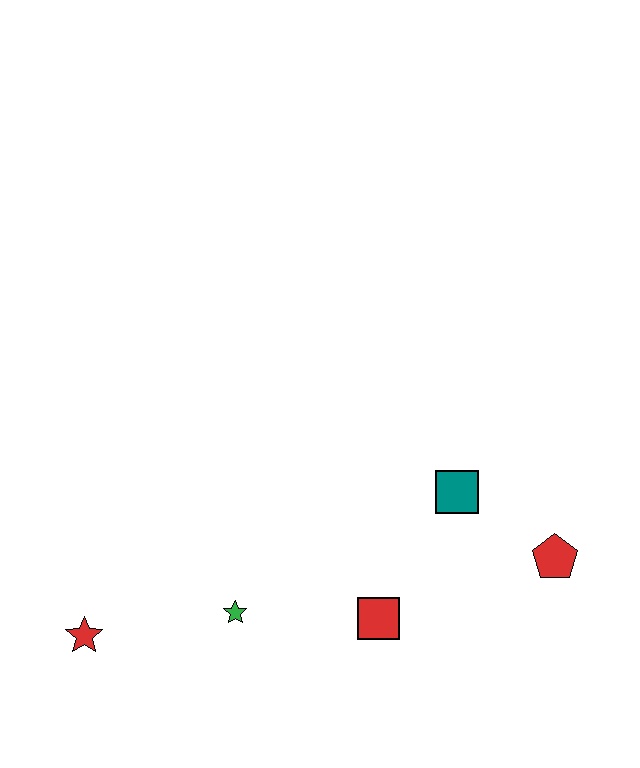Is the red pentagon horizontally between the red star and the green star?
No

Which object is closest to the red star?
The green star is closest to the red star.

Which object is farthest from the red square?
The red star is farthest from the red square.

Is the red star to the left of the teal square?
Yes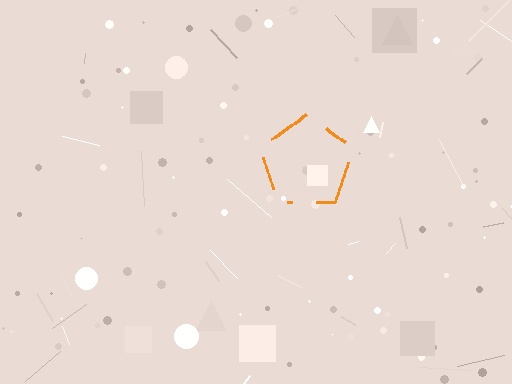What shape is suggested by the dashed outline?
The dashed outline suggests a pentagon.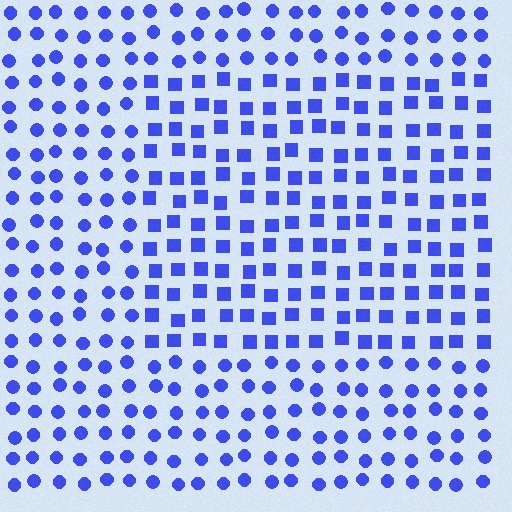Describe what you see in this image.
The image is filled with small blue elements arranged in a uniform grid. A rectangle-shaped region contains squares, while the surrounding area contains circles. The boundary is defined purely by the change in element shape.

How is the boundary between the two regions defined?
The boundary is defined by a change in element shape: squares inside vs. circles outside. All elements share the same color and spacing.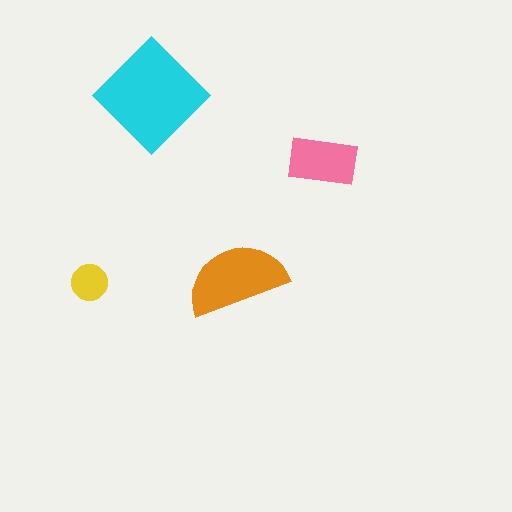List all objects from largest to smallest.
The cyan diamond, the orange semicircle, the pink rectangle, the yellow circle.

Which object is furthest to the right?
The pink rectangle is rightmost.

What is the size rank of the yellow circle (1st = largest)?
4th.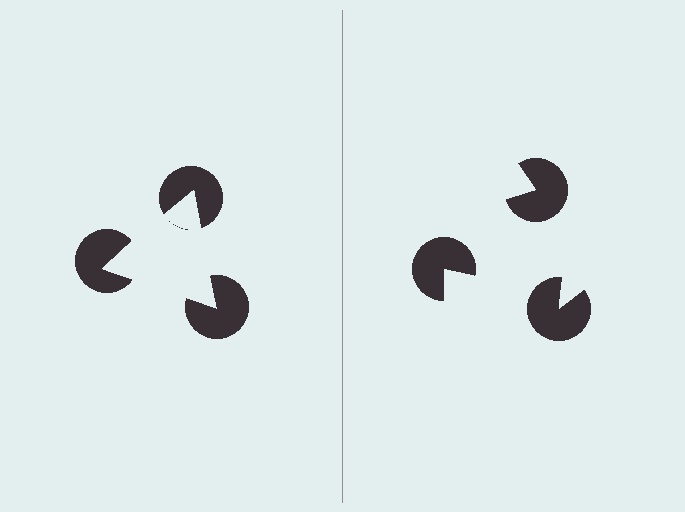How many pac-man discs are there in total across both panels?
6 — 3 on each side.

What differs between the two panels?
The pac-man discs are positioned identically on both sides; only the wedge orientations differ. On the left they align to a triangle; on the right they are misaligned.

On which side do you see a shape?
An illusory triangle appears on the left side. On the right side the wedge cuts are rotated, so no coherent shape forms.